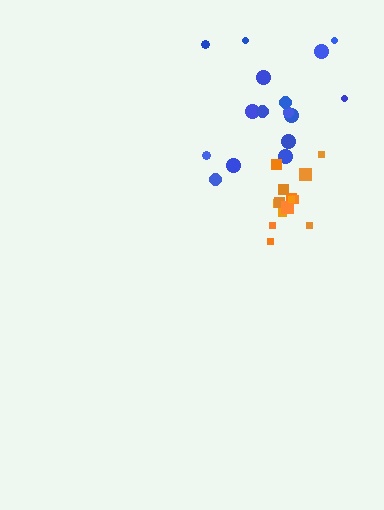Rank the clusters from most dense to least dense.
orange, blue.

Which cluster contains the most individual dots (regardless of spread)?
Blue (16).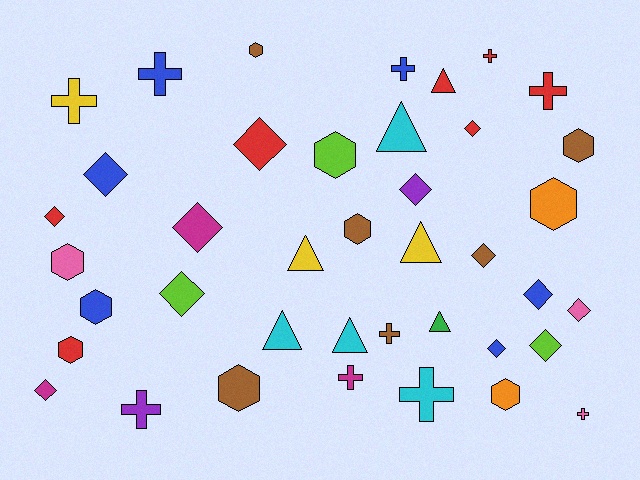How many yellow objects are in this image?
There are 3 yellow objects.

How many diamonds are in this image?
There are 13 diamonds.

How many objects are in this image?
There are 40 objects.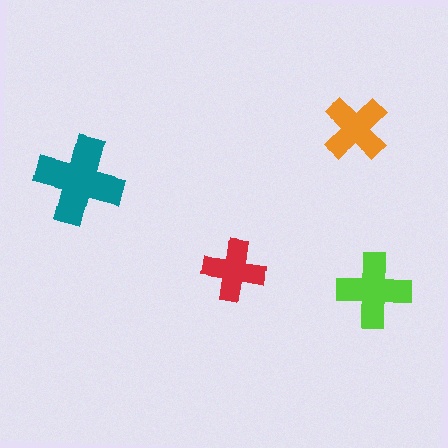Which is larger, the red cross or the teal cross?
The teal one.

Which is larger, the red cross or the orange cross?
The orange one.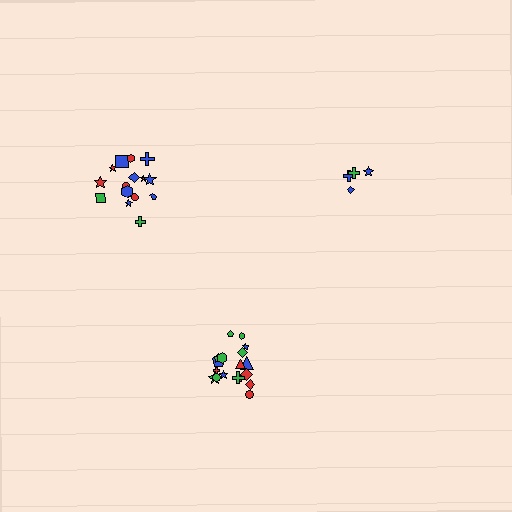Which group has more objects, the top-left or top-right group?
The top-left group.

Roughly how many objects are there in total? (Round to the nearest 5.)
Roughly 35 objects in total.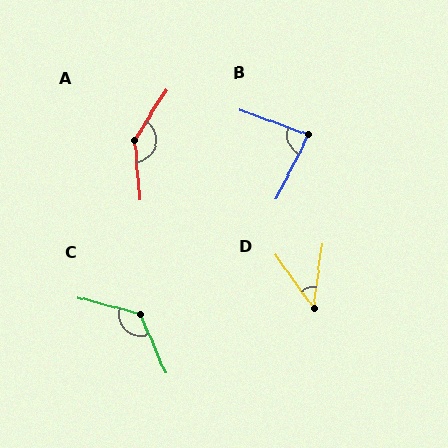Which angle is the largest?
A, at approximately 142 degrees.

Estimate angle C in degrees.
Approximately 128 degrees.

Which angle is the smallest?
D, at approximately 43 degrees.